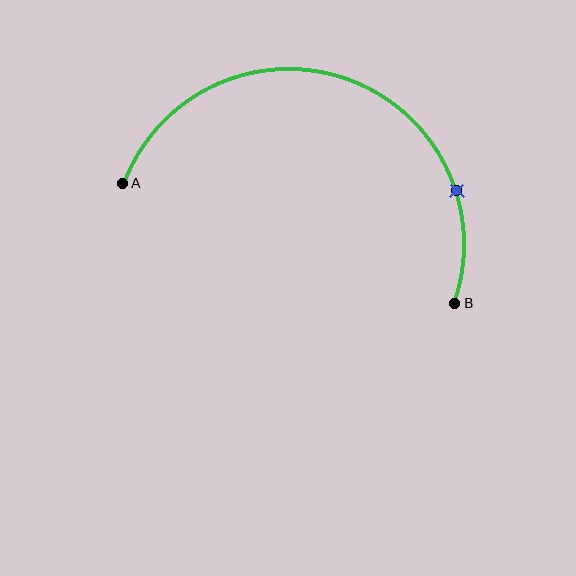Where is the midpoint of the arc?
The arc midpoint is the point on the curve farthest from the straight line joining A and B. It sits above that line.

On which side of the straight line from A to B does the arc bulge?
The arc bulges above the straight line connecting A and B.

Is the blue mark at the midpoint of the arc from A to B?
No. The blue mark lies on the arc but is closer to endpoint B. The arc midpoint would be at the point on the curve equidistant along the arc from both A and B.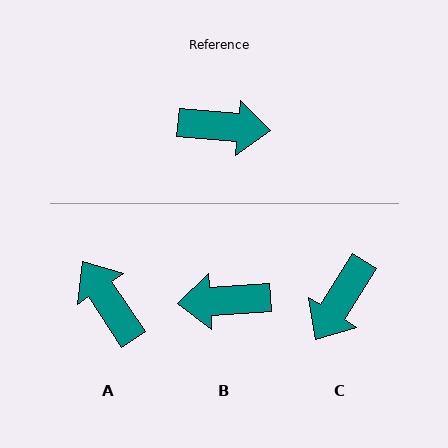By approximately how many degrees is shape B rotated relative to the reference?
Approximately 171 degrees clockwise.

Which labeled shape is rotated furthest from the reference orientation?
B, about 171 degrees away.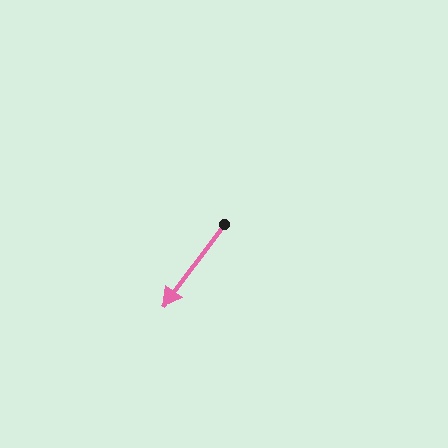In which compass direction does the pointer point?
Southwest.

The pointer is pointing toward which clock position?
Roughly 7 o'clock.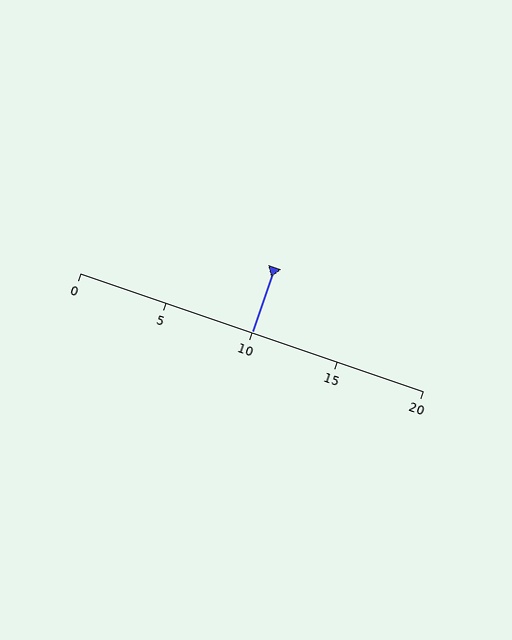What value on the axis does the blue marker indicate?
The marker indicates approximately 10.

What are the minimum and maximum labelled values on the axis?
The axis runs from 0 to 20.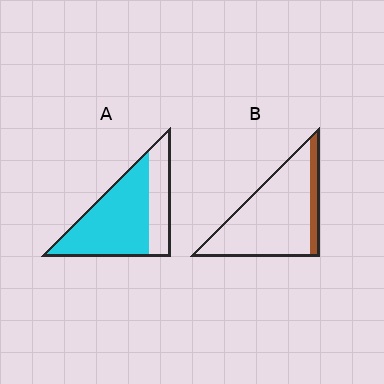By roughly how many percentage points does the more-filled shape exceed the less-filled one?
By roughly 55 percentage points (A over B).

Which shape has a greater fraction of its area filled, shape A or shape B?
Shape A.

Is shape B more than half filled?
No.